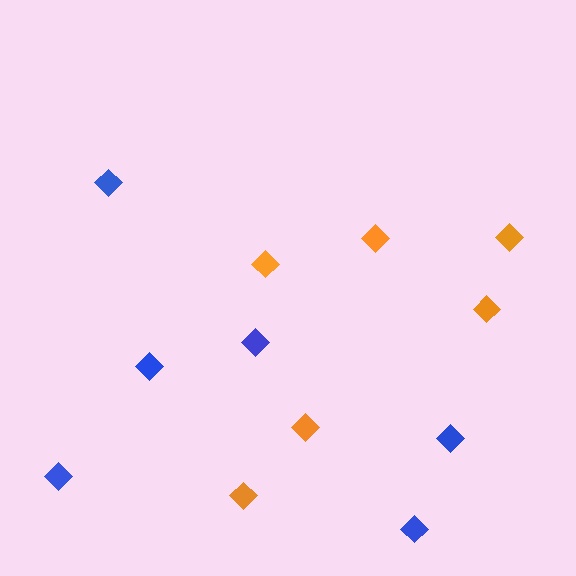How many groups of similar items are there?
There are 2 groups: one group of orange diamonds (6) and one group of blue diamonds (6).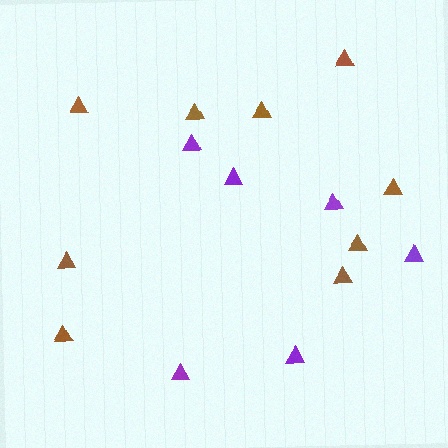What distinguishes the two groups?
There are 2 groups: one group of purple triangles (6) and one group of brown triangles (9).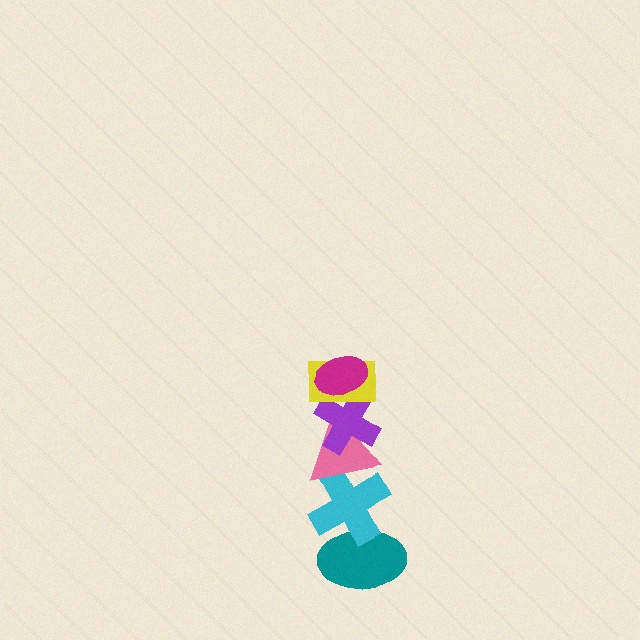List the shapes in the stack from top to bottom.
From top to bottom: the magenta ellipse, the yellow rectangle, the purple cross, the pink triangle, the cyan cross, the teal ellipse.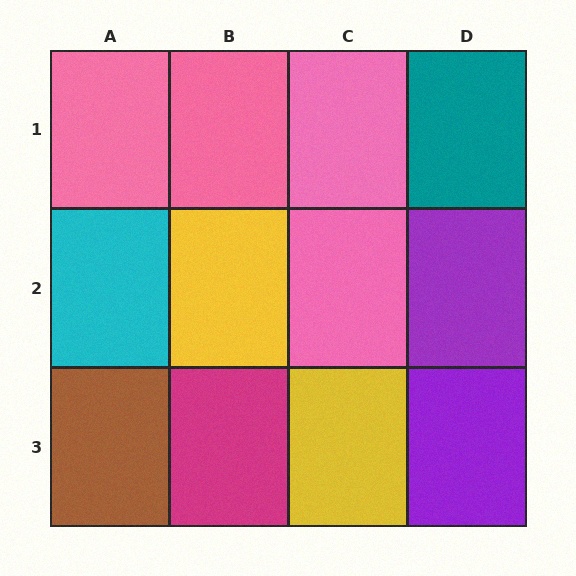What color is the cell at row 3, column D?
Purple.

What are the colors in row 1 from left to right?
Pink, pink, pink, teal.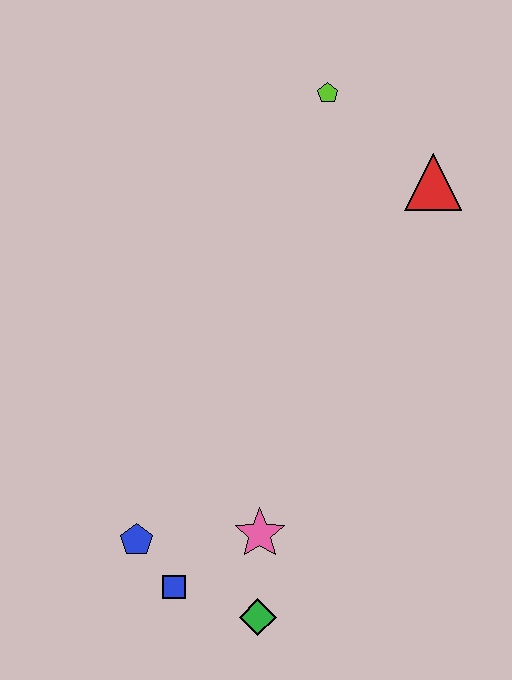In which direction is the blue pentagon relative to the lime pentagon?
The blue pentagon is below the lime pentagon.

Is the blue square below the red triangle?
Yes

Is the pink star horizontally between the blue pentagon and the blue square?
No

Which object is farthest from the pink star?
The lime pentagon is farthest from the pink star.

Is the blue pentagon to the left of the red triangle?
Yes